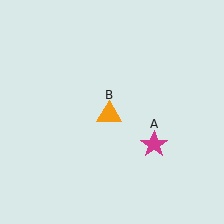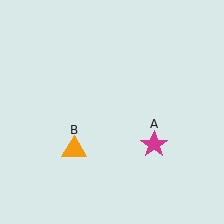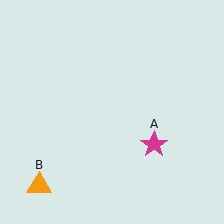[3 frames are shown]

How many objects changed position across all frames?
1 object changed position: orange triangle (object B).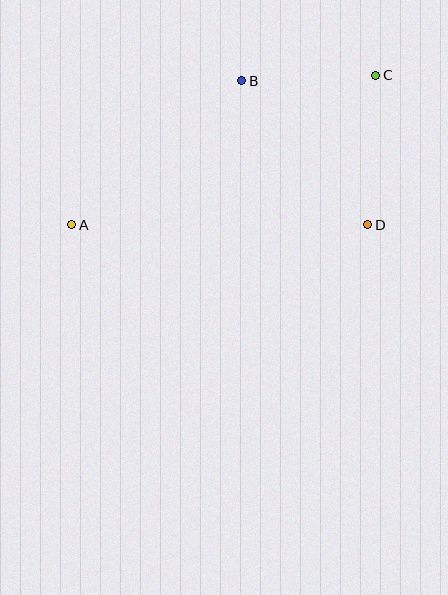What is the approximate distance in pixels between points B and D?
The distance between B and D is approximately 192 pixels.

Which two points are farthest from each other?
Points A and C are farthest from each other.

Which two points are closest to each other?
Points B and C are closest to each other.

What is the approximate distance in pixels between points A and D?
The distance between A and D is approximately 296 pixels.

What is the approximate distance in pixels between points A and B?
The distance between A and B is approximately 223 pixels.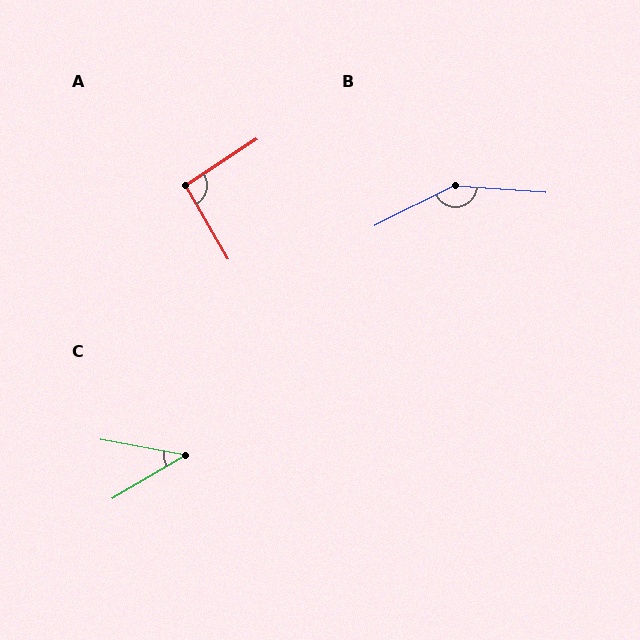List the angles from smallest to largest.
C (42°), A (93°), B (149°).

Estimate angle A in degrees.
Approximately 93 degrees.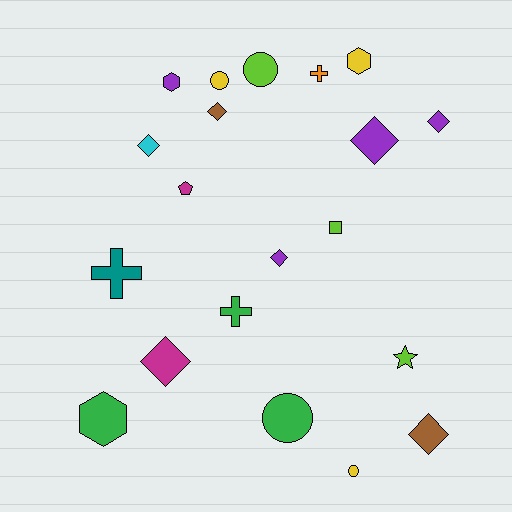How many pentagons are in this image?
There is 1 pentagon.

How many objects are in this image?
There are 20 objects.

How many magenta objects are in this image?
There are 2 magenta objects.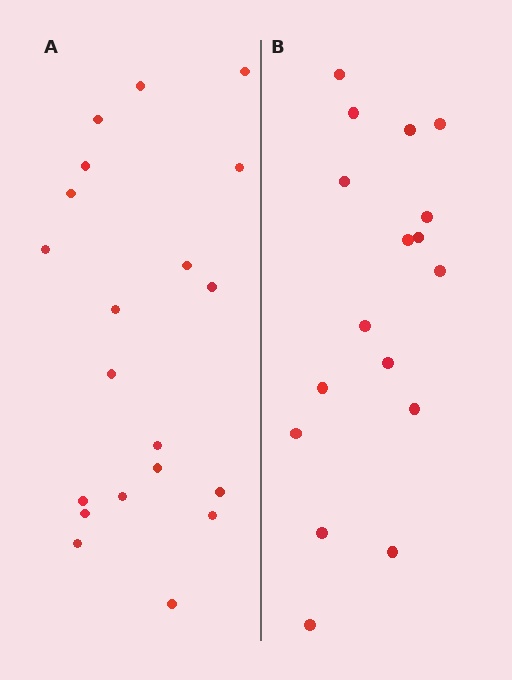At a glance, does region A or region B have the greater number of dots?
Region A (the left region) has more dots.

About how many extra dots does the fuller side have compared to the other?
Region A has just a few more — roughly 2 or 3 more dots than region B.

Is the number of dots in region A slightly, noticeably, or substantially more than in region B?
Region A has only slightly more — the two regions are fairly close. The ratio is roughly 1.2 to 1.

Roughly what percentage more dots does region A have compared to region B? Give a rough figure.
About 20% more.